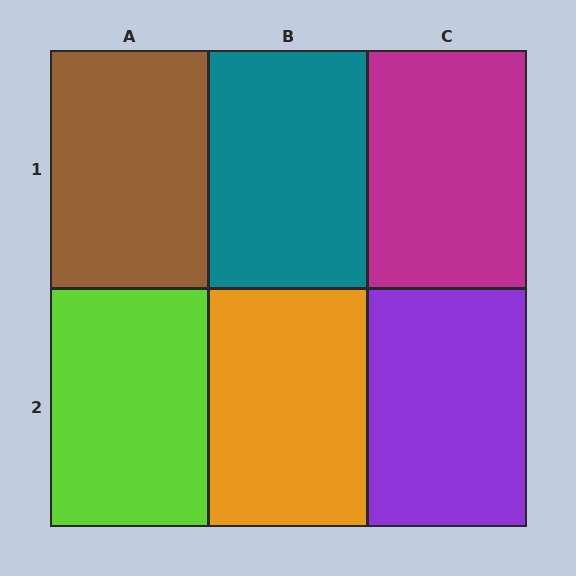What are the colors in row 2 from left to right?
Lime, orange, purple.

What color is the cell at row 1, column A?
Brown.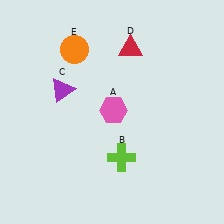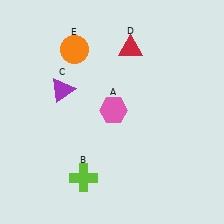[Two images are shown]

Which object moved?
The lime cross (B) moved left.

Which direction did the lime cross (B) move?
The lime cross (B) moved left.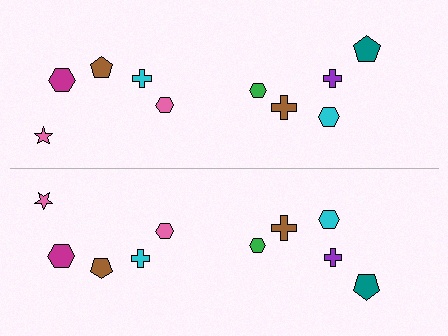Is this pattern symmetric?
Yes, this pattern has bilateral (reflection) symmetry.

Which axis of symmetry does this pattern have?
The pattern has a horizontal axis of symmetry running through the center of the image.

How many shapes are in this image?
There are 20 shapes in this image.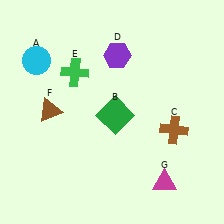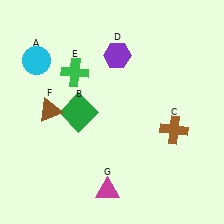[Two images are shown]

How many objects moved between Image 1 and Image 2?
2 objects moved between the two images.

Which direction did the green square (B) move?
The green square (B) moved left.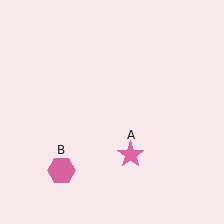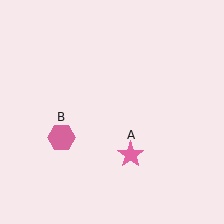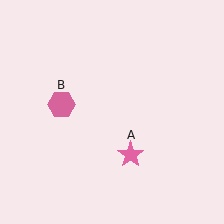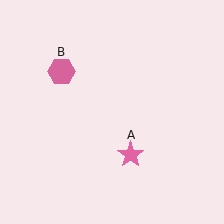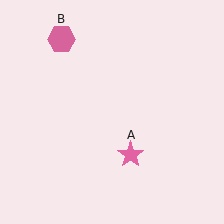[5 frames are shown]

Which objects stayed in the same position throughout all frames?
Pink star (object A) remained stationary.